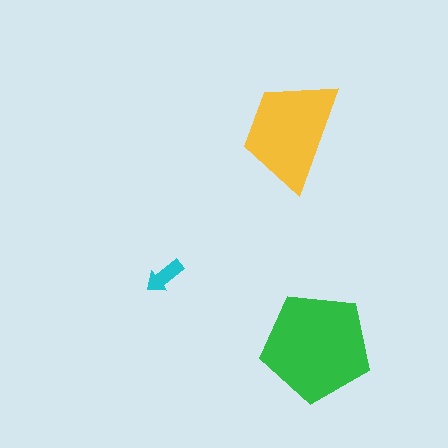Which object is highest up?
The yellow trapezoid is topmost.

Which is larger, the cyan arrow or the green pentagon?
The green pentagon.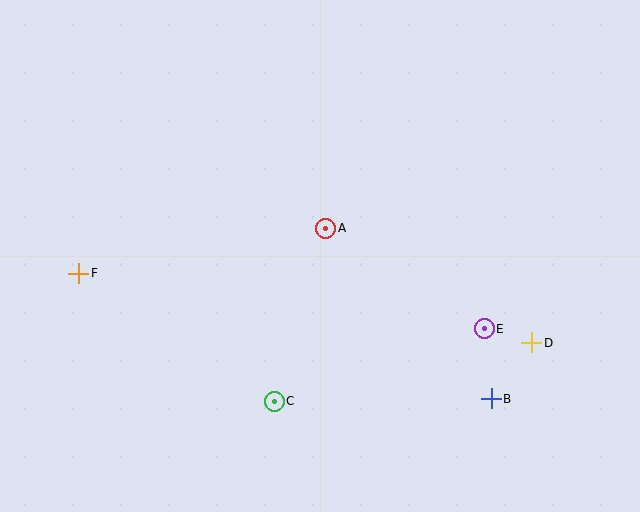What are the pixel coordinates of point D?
Point D is at (532, 343).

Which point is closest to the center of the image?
Point A at (326, 228) is closest to the center.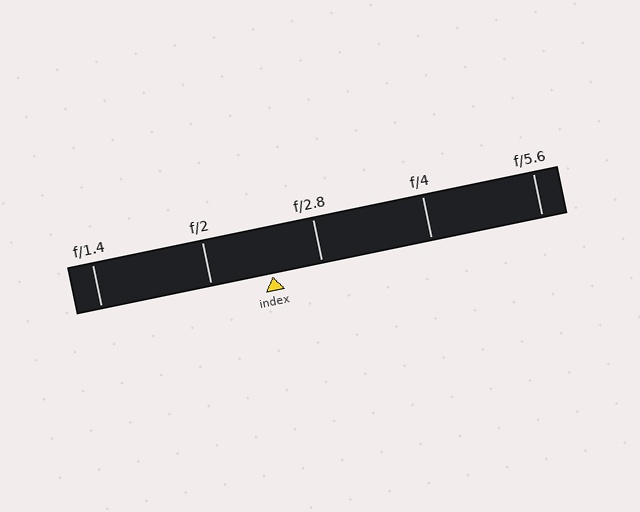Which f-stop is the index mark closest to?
The index mark is closest to f/2.8.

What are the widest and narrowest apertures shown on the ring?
The widest aperture shown is f/1.4 and the narrowest is f/5.6.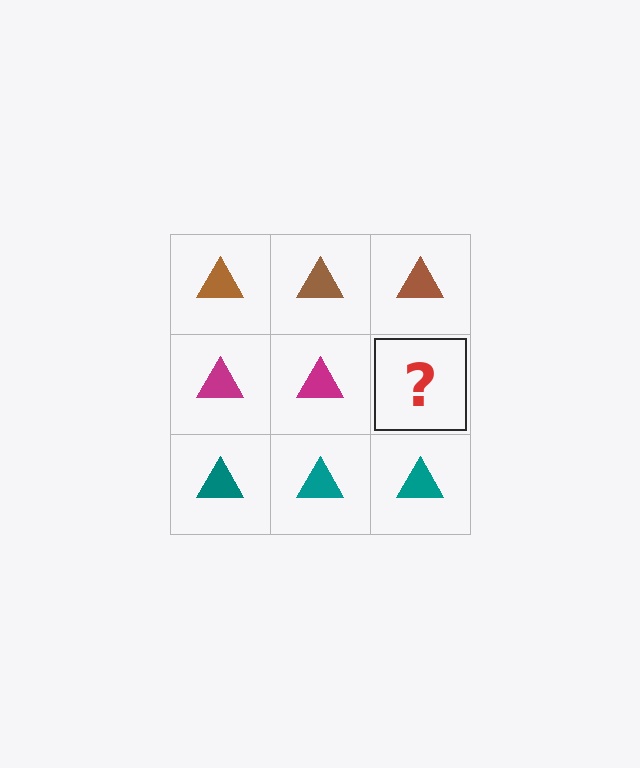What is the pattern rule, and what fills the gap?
The rule is that each row has a consistent color. The gap should be filled with a magenta triangle.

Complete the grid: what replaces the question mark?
The question mark should be replaced with a magenta triangle.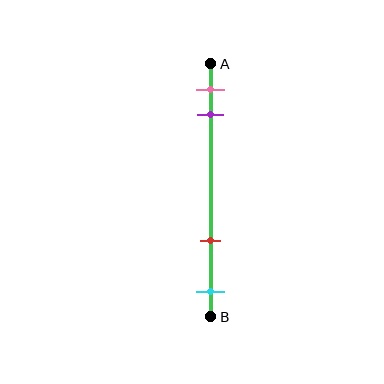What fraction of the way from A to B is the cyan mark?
The cyan mark is approximately 90% (0.9) of the way from A to B.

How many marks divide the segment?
There are 4 marks dividing the segment.